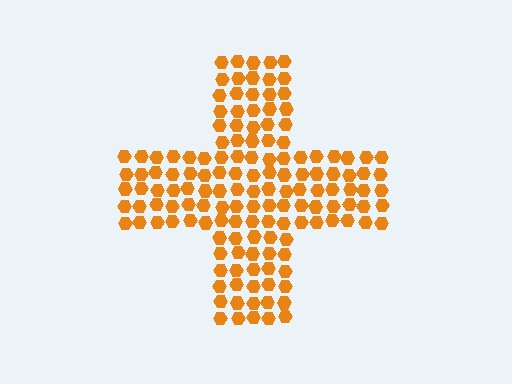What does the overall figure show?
The overall figure shows a cross.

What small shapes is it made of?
It is made of small hexagons.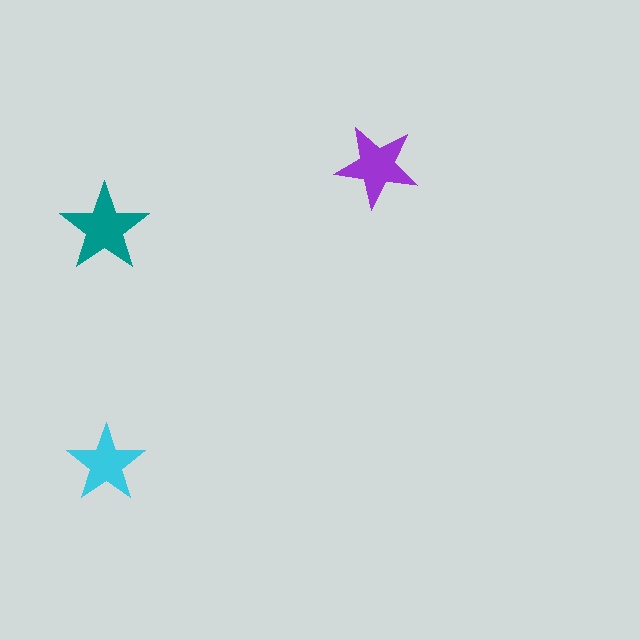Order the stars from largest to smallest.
the teal one, the purple one, the cyan one.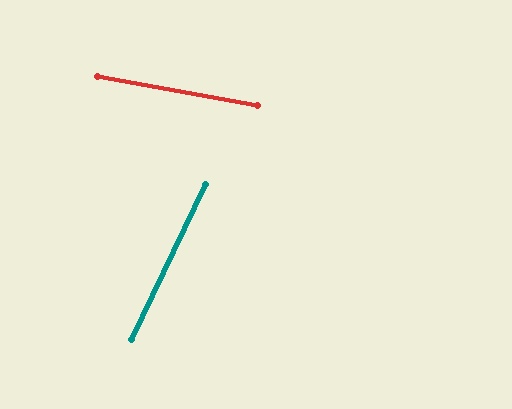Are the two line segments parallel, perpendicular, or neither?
Neither parallel nor perpendicular — they differ by about 75°.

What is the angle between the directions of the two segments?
Approximately 75 degrees.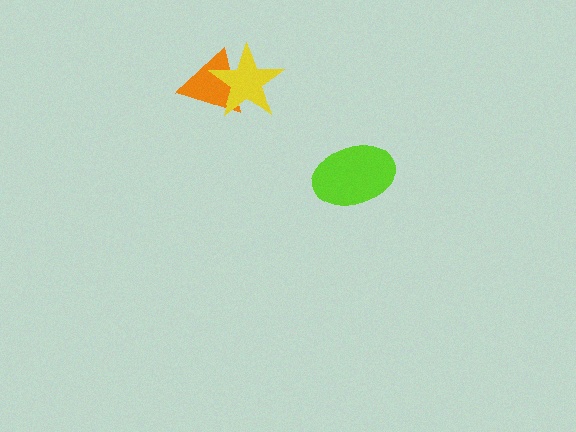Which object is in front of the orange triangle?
The yellow star is in front of the orange triangle.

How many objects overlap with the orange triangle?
1 object overlaps with the orange triangle.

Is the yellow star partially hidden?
No, no other shape covers it.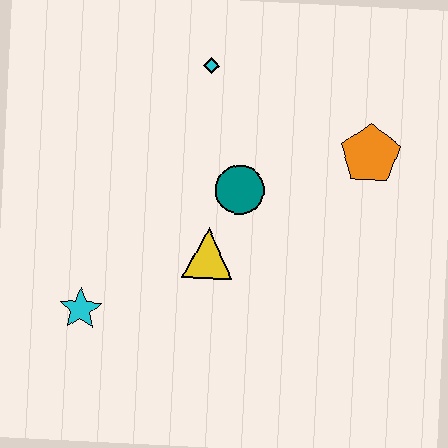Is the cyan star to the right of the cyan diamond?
No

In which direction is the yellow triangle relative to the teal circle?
The yellow triangle is below the teal circle.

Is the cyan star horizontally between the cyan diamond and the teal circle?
No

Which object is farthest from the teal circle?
The cyan star is farthest from the teal circle.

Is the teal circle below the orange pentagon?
Yes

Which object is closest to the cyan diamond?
The teal circle is closest to the cyan diamond.